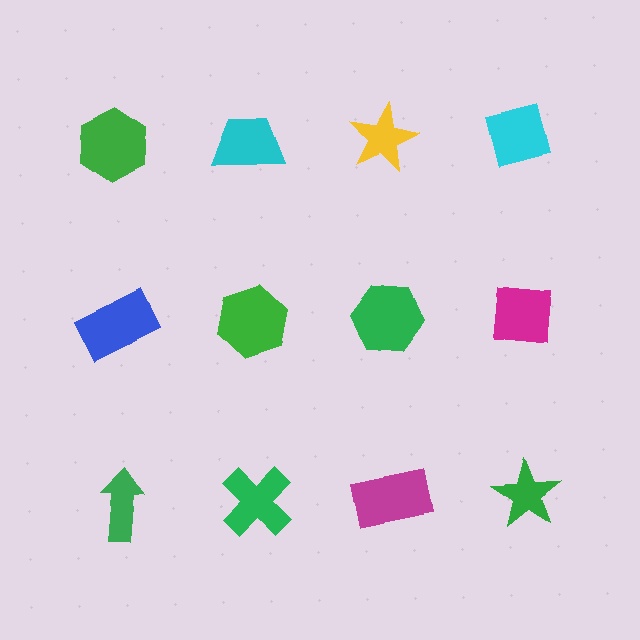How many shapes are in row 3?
4 shapes.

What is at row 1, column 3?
A yellow star.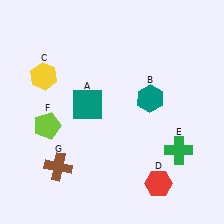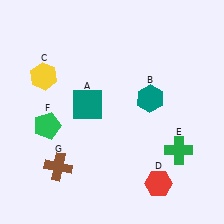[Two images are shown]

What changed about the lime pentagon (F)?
In Image 1, F is lime. In Image 2, it changed to green.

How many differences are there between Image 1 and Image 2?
There is 1 difference between the two images.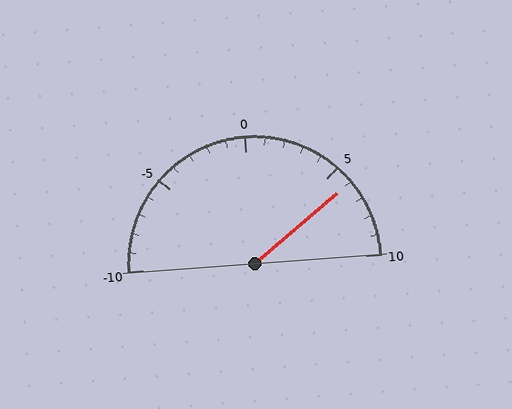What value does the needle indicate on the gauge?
The needle indicates approximately 6.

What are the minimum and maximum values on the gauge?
The gauge ranges from -10 to 10.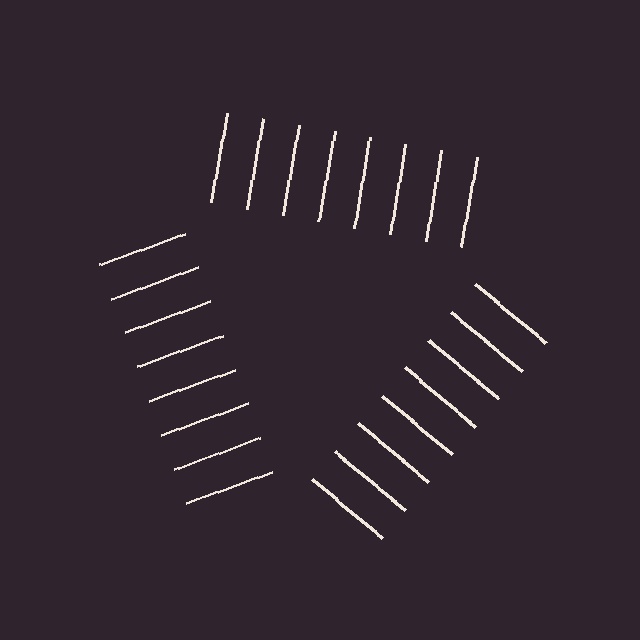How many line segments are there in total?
24 — 8 along each of the 3 edges.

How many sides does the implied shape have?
3 sides — the line-ends trace a triangle.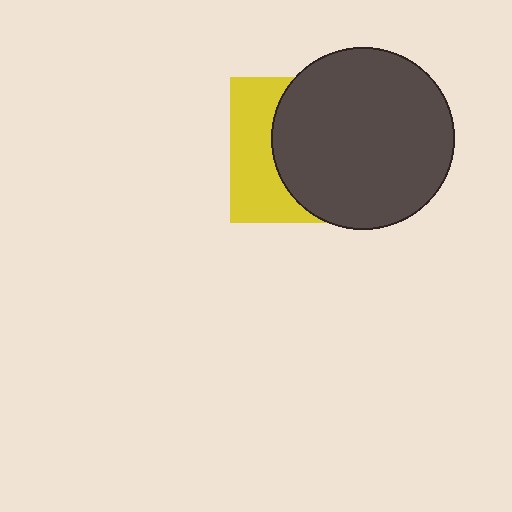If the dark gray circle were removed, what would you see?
You would see the complete yellow square.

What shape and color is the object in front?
The object in front is a dark gray circle.